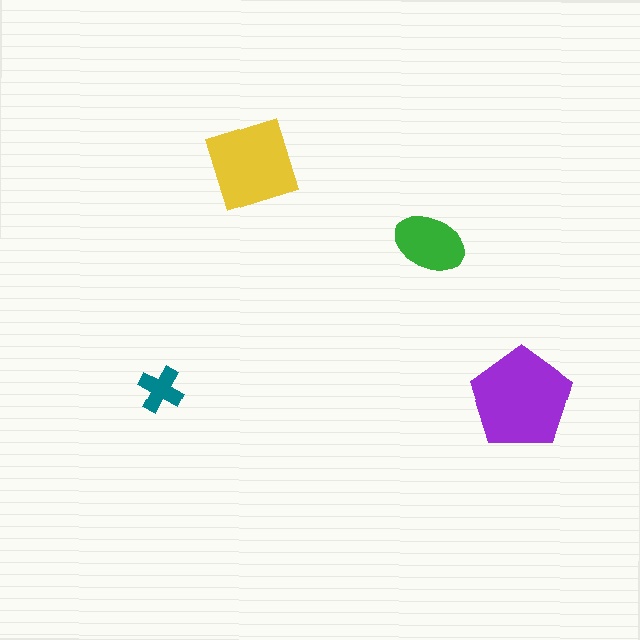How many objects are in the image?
There are 4 objects in the image.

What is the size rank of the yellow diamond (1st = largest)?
2nd.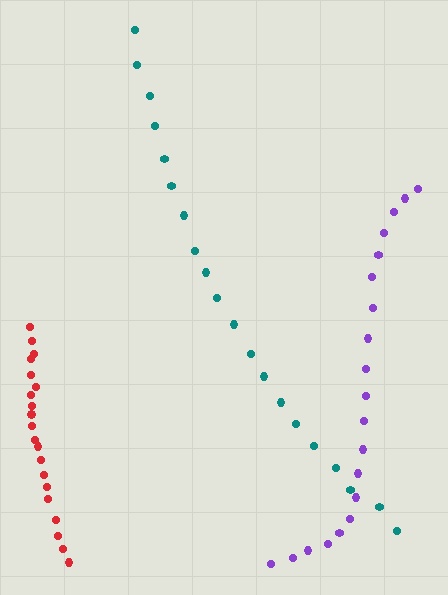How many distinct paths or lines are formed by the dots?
There are 3 distinct paths.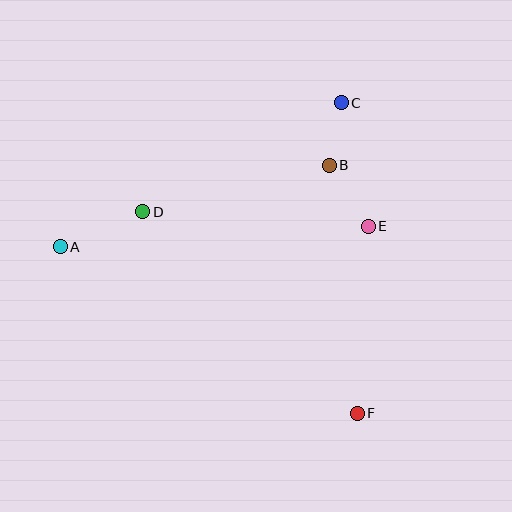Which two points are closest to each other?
Points B and C are closest to each other.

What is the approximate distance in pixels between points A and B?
The distance between A and B is approximately 281 pixels.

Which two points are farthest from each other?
Points A and F are farthest from each other.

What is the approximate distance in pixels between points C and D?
The distance between C and D is approximately 227 pixels.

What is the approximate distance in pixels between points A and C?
The distance between A and C is approximately 316 pixels.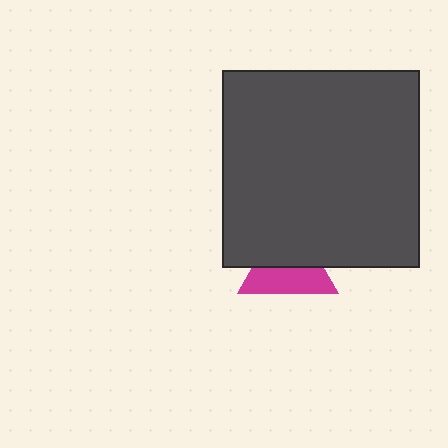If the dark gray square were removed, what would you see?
You would see the complete magenta triangle.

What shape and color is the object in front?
The object in front is a dark gray square.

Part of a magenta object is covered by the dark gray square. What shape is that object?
It is a triangle.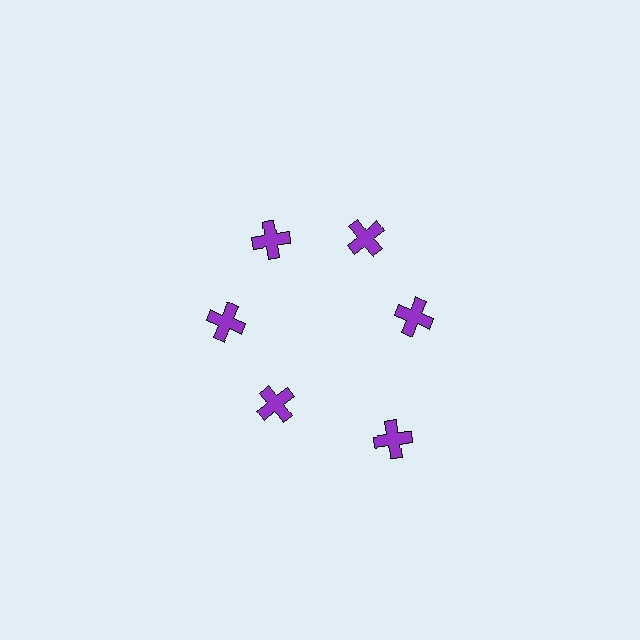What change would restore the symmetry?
The symmetry would be restored by moving it inward, back onto the ring so that all 6 crosses sit at equal angles and equal distance from the center.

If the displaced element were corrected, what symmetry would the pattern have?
It would have 6-fold rotational symmetry — the pattern would map onto itself every 60 degrees.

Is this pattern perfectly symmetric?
No. The 6 purple crosses are arranged in a ring, but one element near the 5 o'clock position is pushed outward from the center, breaking the 6-fold rotational symmetry.